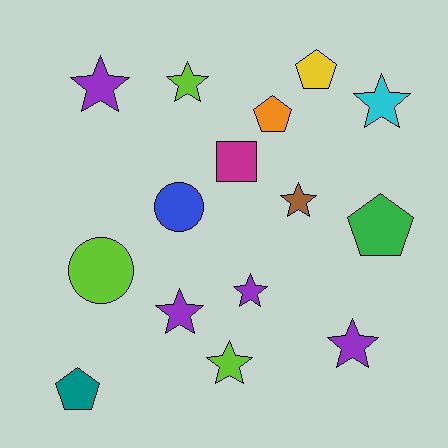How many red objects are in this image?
There are no red objects.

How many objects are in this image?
There are 15 objects.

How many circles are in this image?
There are 2 circles.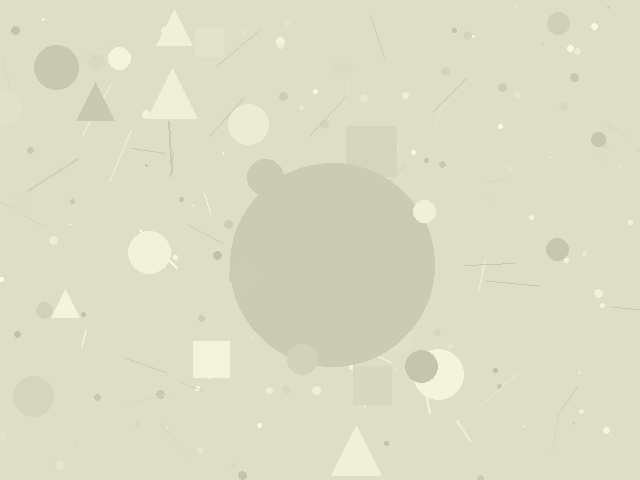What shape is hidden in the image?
A circle is hidden in the image.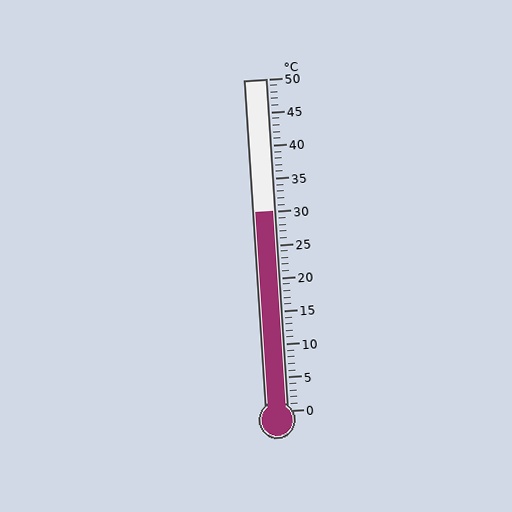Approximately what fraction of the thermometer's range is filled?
The thermometer is filled to approximately 60% of its range.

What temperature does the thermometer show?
The thermometer shows approximately 30°C.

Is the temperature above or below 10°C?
The temperature is above 10°C.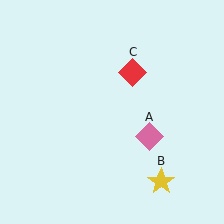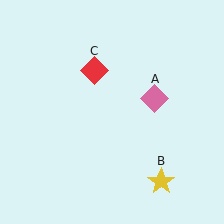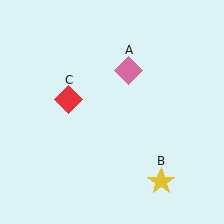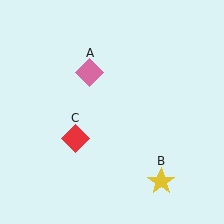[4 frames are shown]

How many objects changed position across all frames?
2 objects changed position: pink diamond (object A), red diamond (object C).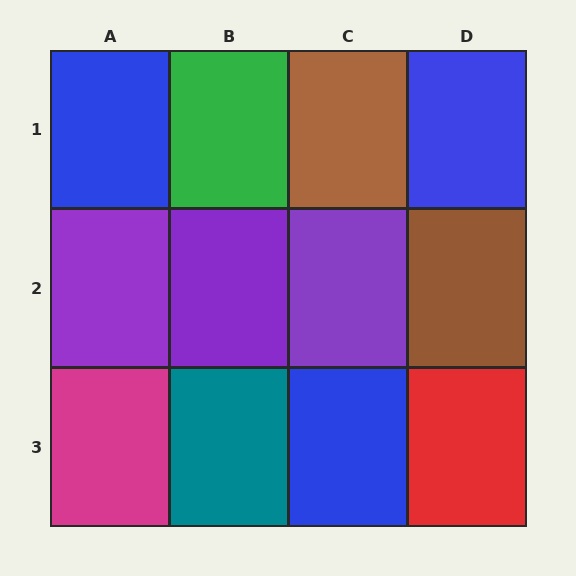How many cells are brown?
2 cells are brown.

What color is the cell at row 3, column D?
Red.